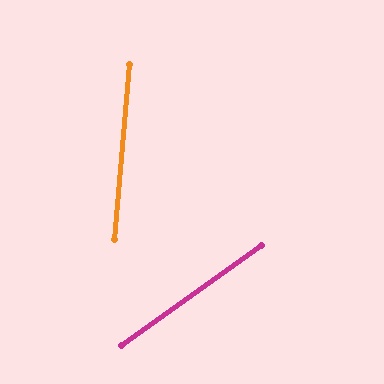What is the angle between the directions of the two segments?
Approximately 50 degrees.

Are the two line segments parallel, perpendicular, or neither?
Neither parallel nor perpendicular — they differ by about 50°.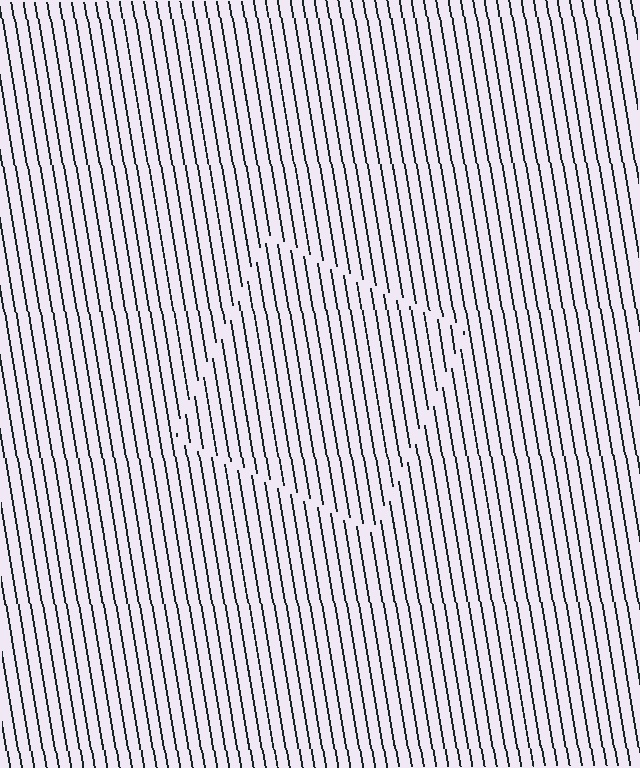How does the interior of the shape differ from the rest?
The interior of the shape contains the same grating, shifted by half a period — the contour is defined by the phase discontinuity where line-ends from the inner and outer gratings abut.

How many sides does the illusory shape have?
4 sides — the line-ends trace a square.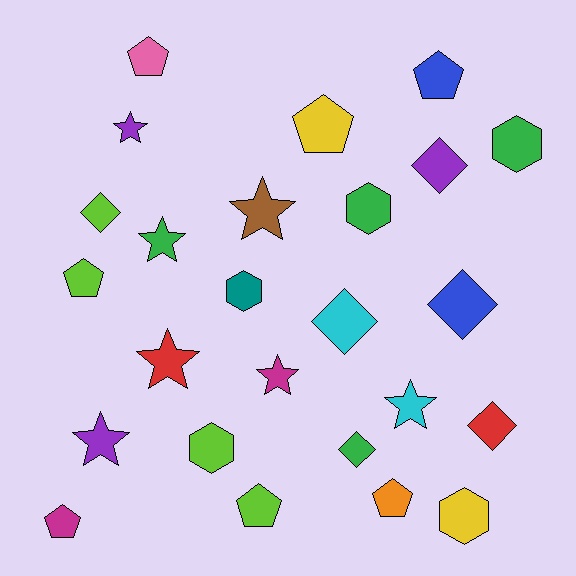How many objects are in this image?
There are 25 objects.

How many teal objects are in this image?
There is 1 teal object.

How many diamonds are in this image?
There are 6 diamonds.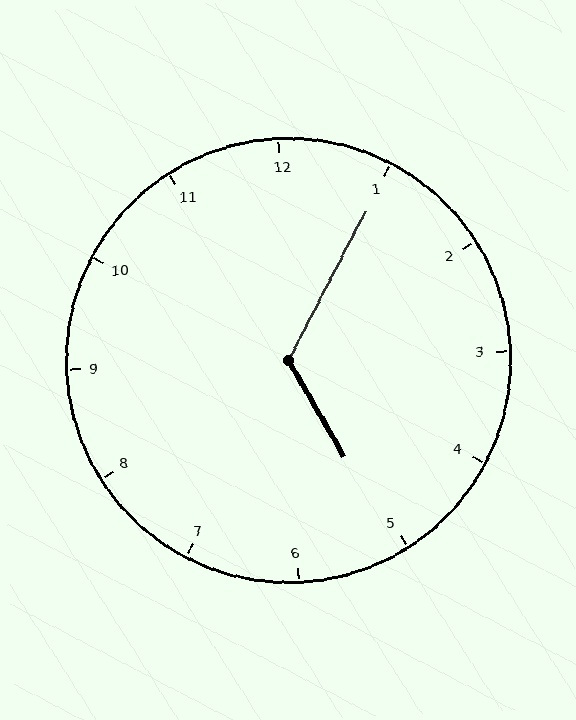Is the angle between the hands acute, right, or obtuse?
It is obtuse.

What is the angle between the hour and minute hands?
Approximately 122 degrees.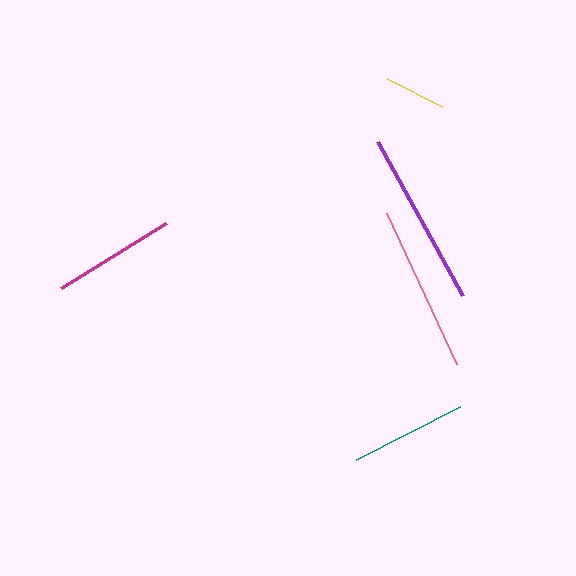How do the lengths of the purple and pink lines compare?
The purple and pink lines are approximately the same length.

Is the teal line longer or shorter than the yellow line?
The teal line is longer than the yellow line.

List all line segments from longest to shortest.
From longest to shortest: purple, pink, magenta, teal, yellow.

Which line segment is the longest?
The purple line is the longest at approximately 176 pixels.